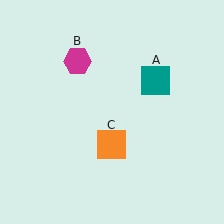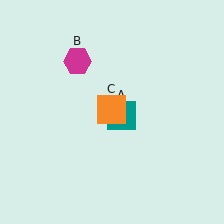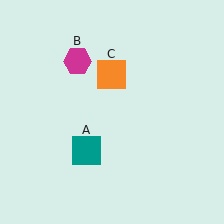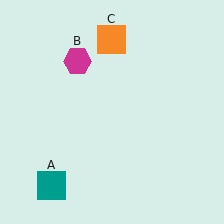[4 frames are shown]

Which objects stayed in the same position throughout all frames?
Magenta hexagon (object B) remained stationary.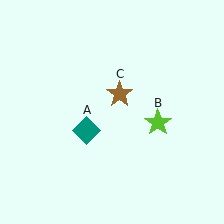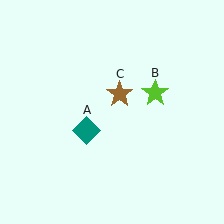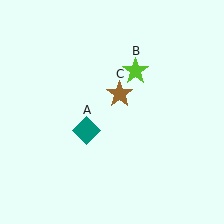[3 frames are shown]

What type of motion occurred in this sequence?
The lime star (object B) rotated counterclockwise around the center of the scene.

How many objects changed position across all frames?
1 object changed position: lime star (object B).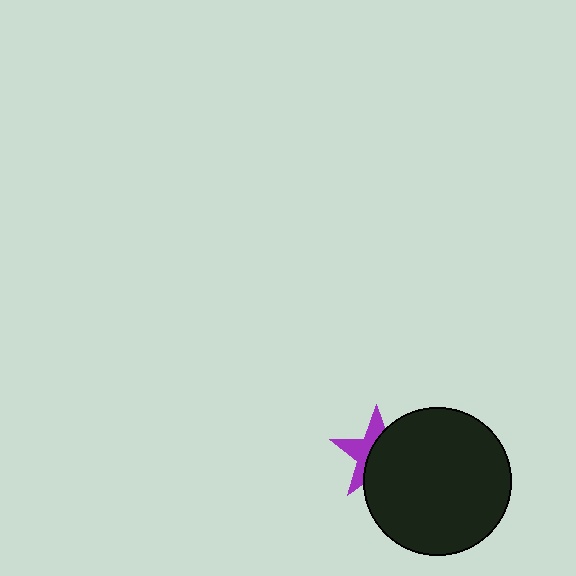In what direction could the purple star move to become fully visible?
The purple star could move left. That would shift it out from behind the black circle entirely.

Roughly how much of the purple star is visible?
A small part of it is visible (roughly 43%).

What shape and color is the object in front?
The object in front is a black circle.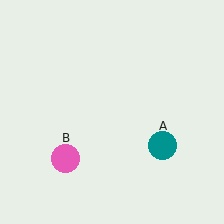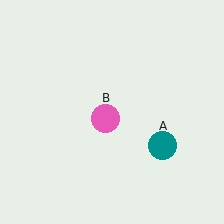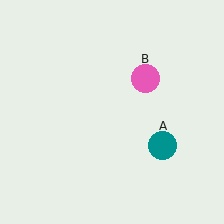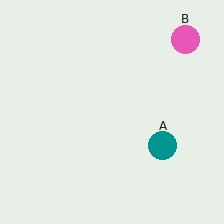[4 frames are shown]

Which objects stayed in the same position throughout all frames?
Teal circle (object A) remained stationary.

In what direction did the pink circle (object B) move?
The pink circle (object B) moved up and to the right.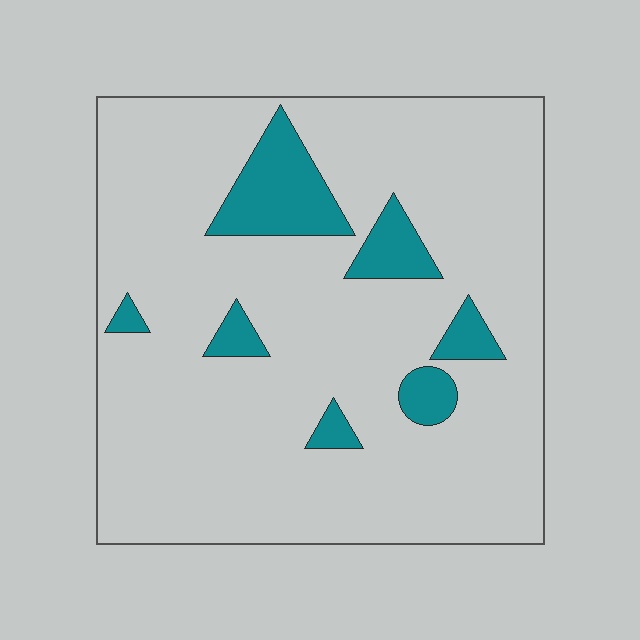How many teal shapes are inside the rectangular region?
7.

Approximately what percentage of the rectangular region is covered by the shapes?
Approximately 10%.